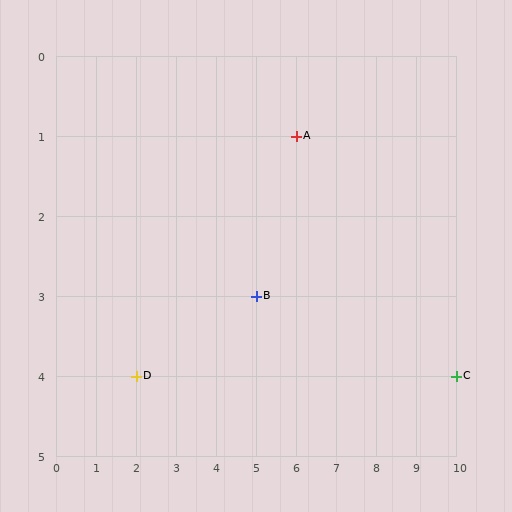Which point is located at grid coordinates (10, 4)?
Point C is at (10, 4).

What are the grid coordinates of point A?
Point A is at grid coordinates (6, 1).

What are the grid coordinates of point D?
Point D is at grid coordinates (2, 4).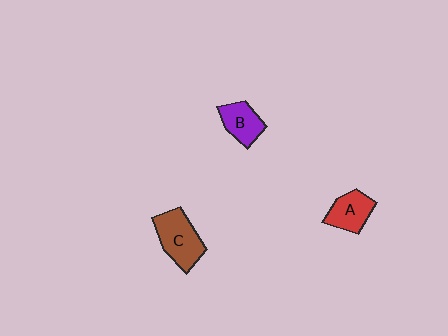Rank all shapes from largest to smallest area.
From largest to smallest: C (brown), A (red), B (purple).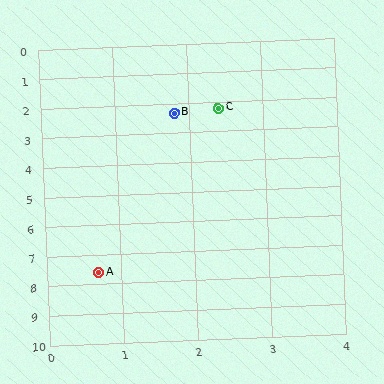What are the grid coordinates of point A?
Point A is at approximately (0.7, 7.6).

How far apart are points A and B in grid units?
Points A and B are about 5.4 grid units apart.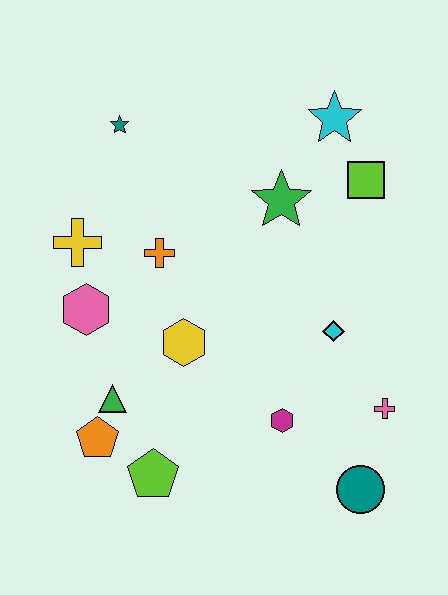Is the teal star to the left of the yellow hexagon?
Yes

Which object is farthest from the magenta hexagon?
The teal star is farthest from the magenta hexagon.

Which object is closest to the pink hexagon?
The yellow cross is closest to the pink hexagon.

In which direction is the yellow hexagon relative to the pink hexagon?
The yellow hexagon is to the right of the pink hexagon.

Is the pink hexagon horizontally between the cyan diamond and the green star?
No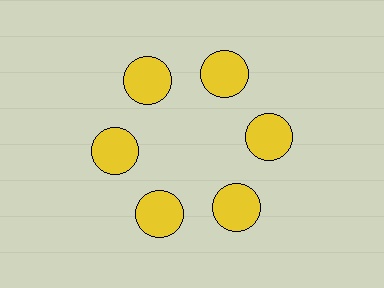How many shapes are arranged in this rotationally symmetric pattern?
There are 6 shapes, arranged in 6 groups of 1.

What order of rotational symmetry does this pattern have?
This pattern has 6-fold rotational symmetry.